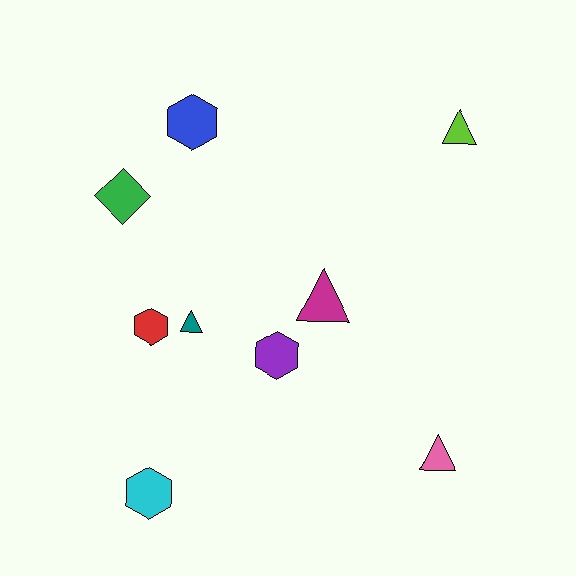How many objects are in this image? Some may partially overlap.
There are 9 objects.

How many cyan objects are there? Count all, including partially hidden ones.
There is 1 cyan object.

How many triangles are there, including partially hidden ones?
There are 4 triangles.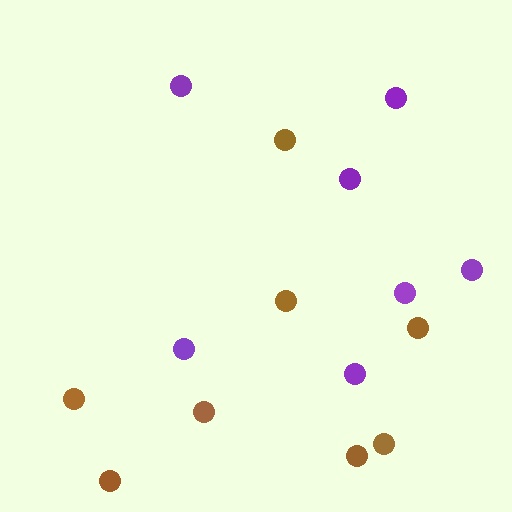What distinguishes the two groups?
There are 2 groups: one group of purple circles (7) and one group of brown circles (8).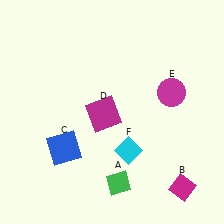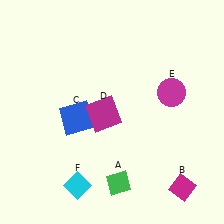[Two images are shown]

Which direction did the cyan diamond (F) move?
The cyan diamond (F) moved left.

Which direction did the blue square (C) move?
The blue square (C) moved up.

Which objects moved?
The objects that moved are: the blue square (C), the cyan diamond (F).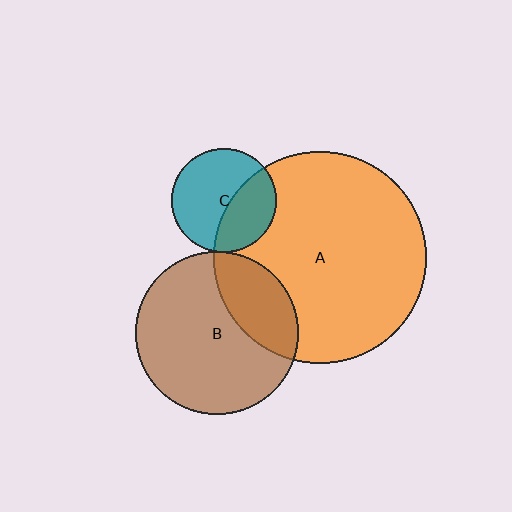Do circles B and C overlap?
Yes.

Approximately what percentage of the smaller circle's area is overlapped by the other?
Approximately 5%.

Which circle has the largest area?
Circle A (orange).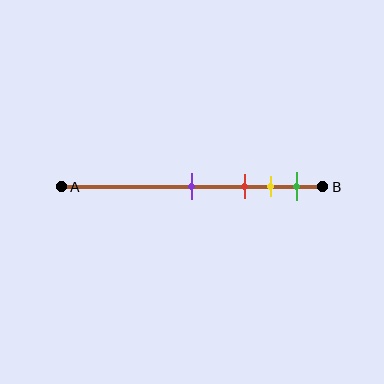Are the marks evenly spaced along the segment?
No, the marks are not evenly spaced.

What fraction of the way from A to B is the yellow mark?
The yellow mark is approximately 80% (0.8) of the way from A to B.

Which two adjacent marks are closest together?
The yellow and green marks are the closest adjacent pair.